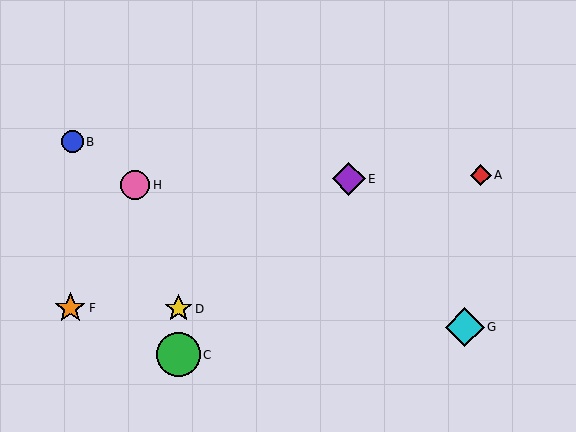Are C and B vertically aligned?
No, C is at x≈179 and B is at x≈72.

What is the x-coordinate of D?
Object D is at x≈179.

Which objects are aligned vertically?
Objects C, D are aligned vertically.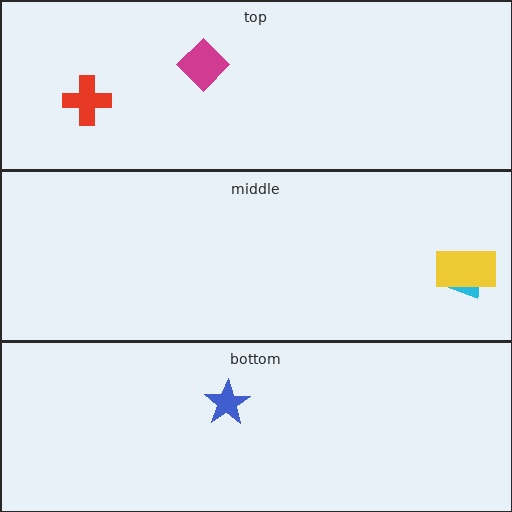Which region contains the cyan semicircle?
The middle region.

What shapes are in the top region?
The magenta diamond, the red cross.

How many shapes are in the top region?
2.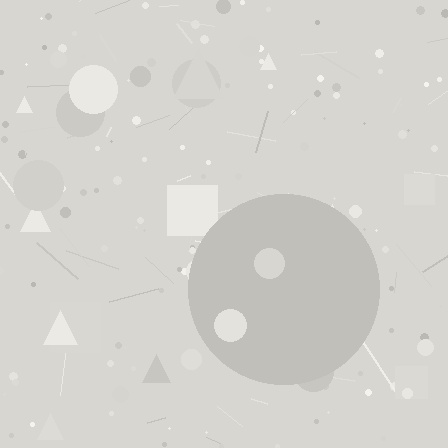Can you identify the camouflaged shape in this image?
The camouflaged shape is a circle.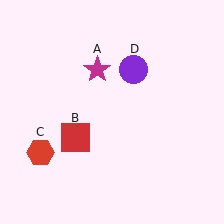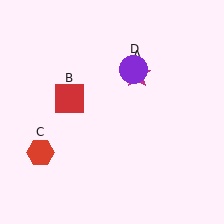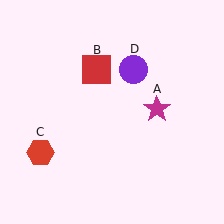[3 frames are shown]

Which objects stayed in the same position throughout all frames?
Red hexagon (object C) and purple circle (object D) remained stationary.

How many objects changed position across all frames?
2 objects changed position: magenta star (object A), red square (object B).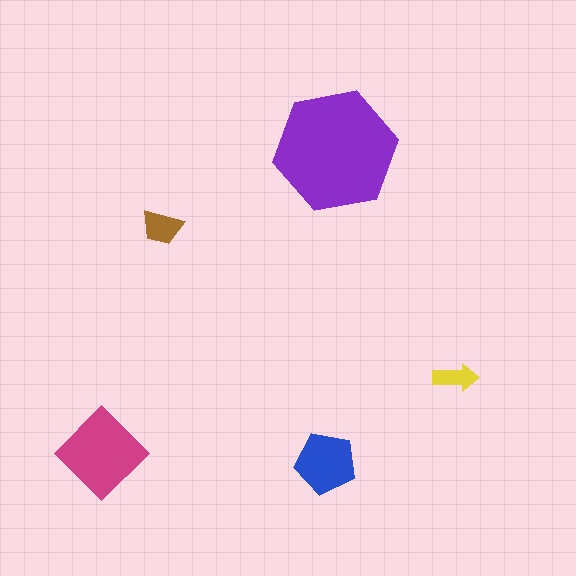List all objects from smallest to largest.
The yellow arrow, the brown trapezoid, the blue pentagon, the magenta diamond, the purple hexagon.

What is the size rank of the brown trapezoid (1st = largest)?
4th.